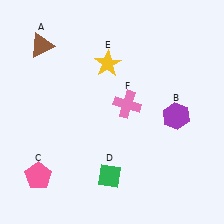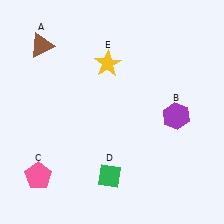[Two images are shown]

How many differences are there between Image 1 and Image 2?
There is 1 difference between the two images.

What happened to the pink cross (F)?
The pink cross (F) was removed in Image 2. It was in the top-right area of Image 1.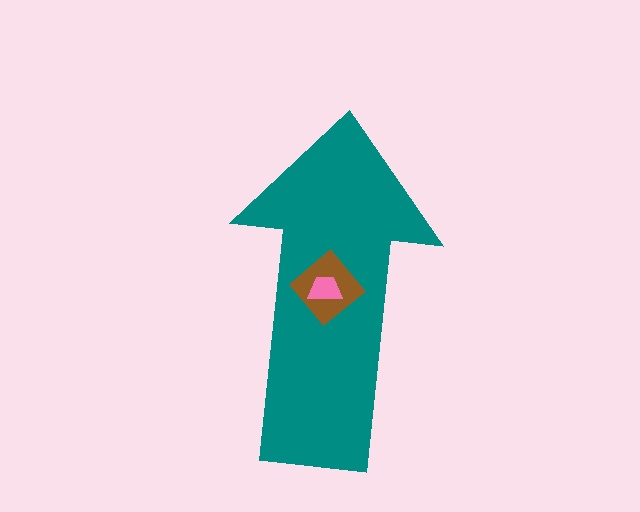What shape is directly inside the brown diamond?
The pink trapezoid.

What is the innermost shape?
The pink trapezoid.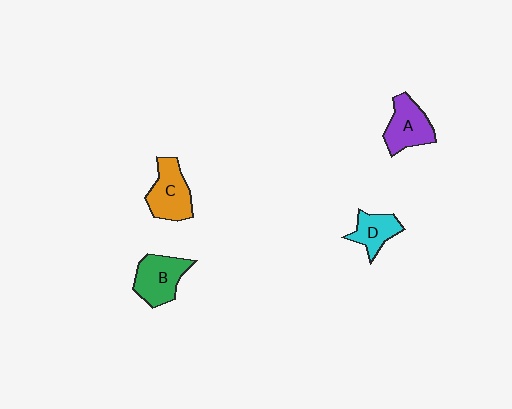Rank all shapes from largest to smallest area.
From largest to smallest: C (orange), B (green), A (purple), D (cyan).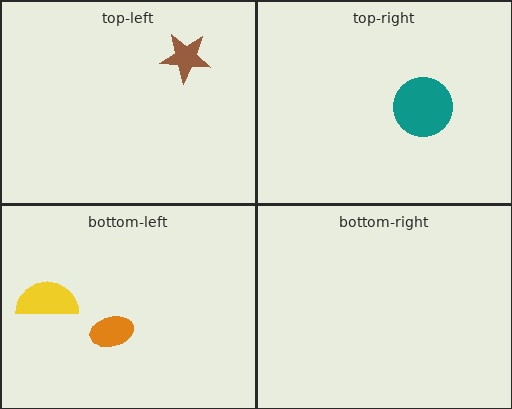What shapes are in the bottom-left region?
The yellow semicircle, the orange ellipse.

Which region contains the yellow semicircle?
The bottom-left region.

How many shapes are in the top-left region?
1.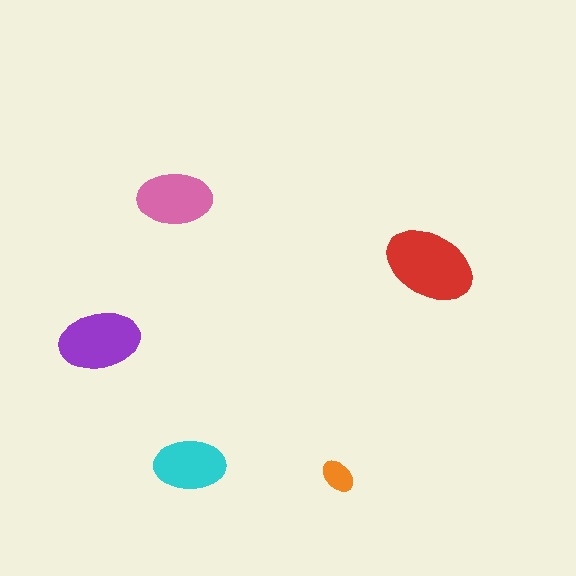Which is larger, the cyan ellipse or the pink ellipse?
The pink one.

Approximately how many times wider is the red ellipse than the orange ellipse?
About 2.5 times wider.